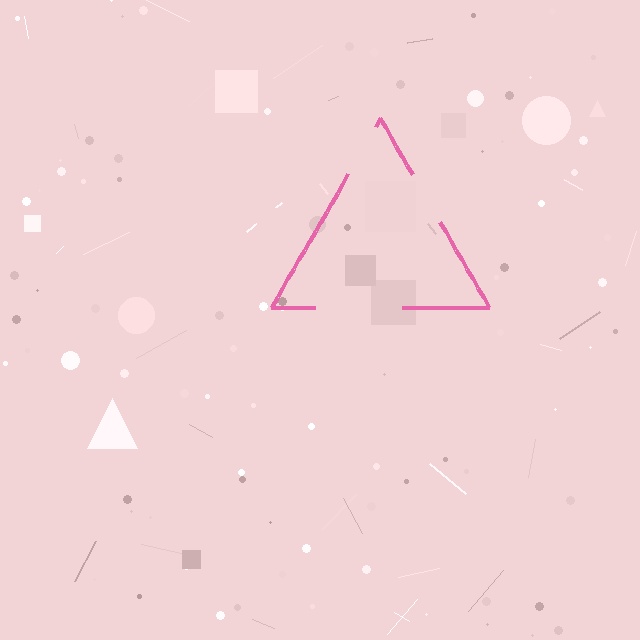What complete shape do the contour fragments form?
The contour fragments form a triangle.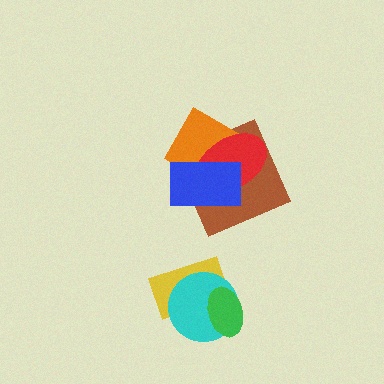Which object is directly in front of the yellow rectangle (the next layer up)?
The cyan circle is directly in front of the yellow rectangle.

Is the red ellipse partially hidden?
Yes, it is partially covered by another shape.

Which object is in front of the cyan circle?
The green ellipse is in front of the cyan circle.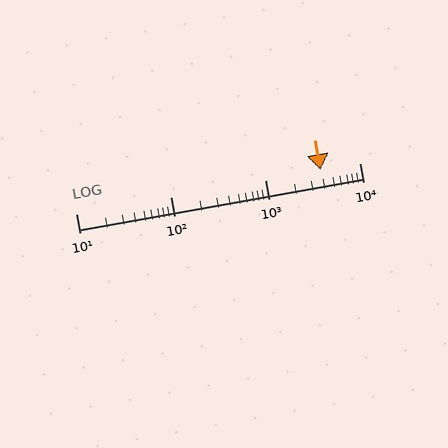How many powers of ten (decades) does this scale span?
The scale spans 3 decades, from 10 to 10000.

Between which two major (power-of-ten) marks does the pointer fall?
The pointer is between 1000 and 10000.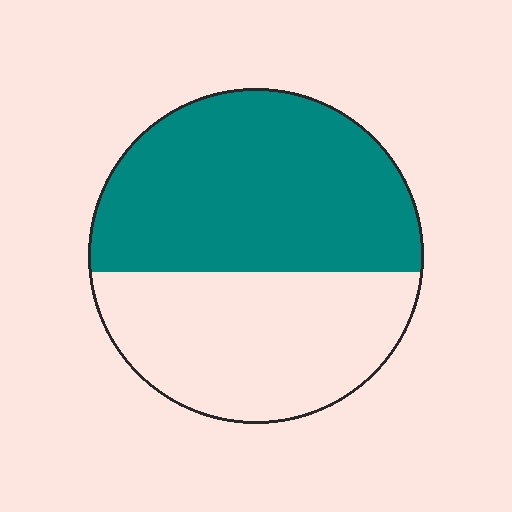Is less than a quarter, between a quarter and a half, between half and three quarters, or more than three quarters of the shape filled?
Between half and three quarters.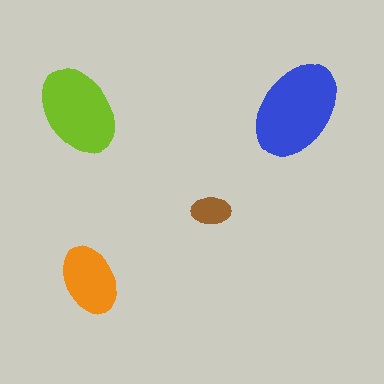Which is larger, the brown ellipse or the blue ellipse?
The blue one.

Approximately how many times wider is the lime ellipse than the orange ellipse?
About 1.5 times wider.